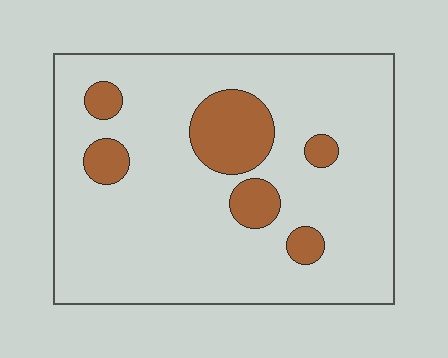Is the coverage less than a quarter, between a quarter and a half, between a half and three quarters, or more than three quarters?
Less than a quarter.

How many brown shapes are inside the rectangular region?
6.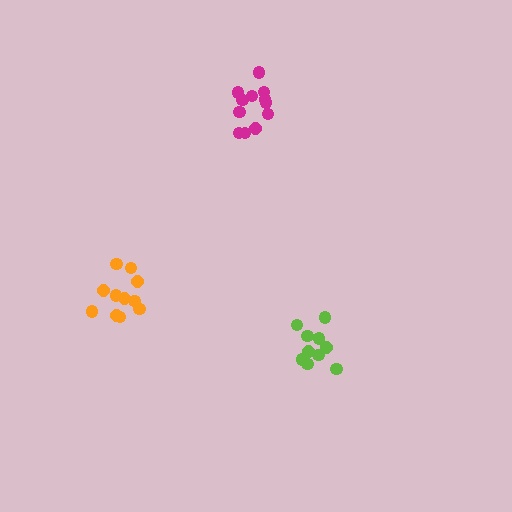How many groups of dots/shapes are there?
There are 3 groups.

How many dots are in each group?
Group 1: 12 dots, Group 2: 10 dots, Group 3: 11 dots (33 total).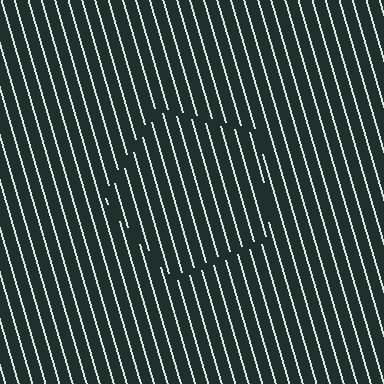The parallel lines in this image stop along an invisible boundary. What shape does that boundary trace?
An illusory pentagon. The interior of the shape contains the same grating, shifted by half a period — the contour is defined by the phase discontinuity where line-ends from the inner and outer gratings abut.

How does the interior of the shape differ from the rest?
The interior of the shape contains the same grating, shifted by half a period — the contour is defined by the phase discontinuity where line-ends from the inner and outer gratings abut.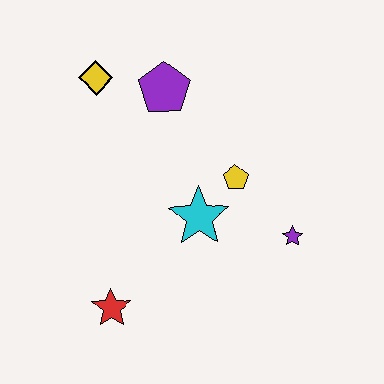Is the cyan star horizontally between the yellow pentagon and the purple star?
No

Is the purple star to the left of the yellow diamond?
No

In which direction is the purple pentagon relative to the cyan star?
The purple pentagon is above the cyan star.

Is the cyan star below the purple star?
No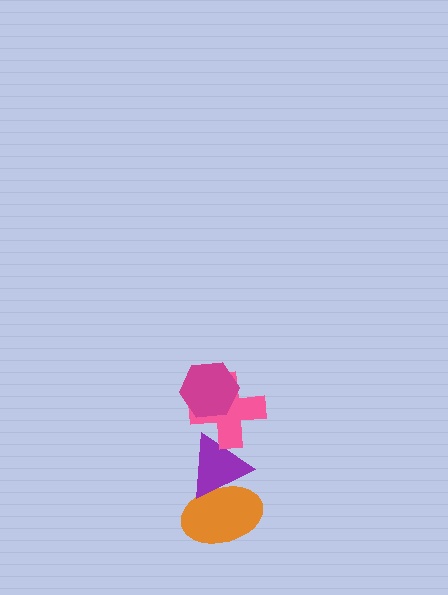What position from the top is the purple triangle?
The purple triangle is 3rd from the top.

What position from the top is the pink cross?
The pink cross is 2nd from the top.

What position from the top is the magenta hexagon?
The magenta hexagon is 1st from the top.